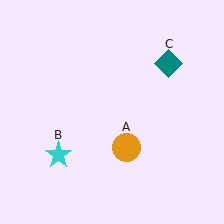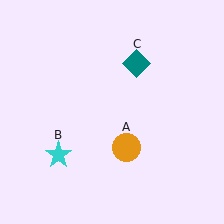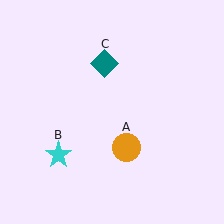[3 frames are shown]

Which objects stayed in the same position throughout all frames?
Orange circle (object A) and cyan star (object B) remained stationary.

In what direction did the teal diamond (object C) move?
The teal diamond (object C) moved left.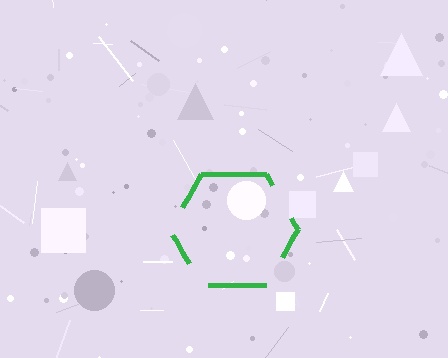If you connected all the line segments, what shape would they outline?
They would outline a hexagon.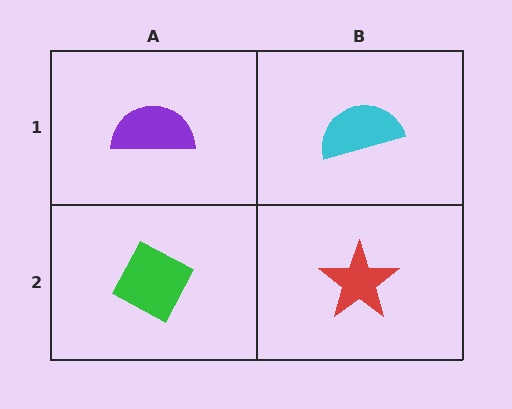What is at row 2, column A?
A green diamond.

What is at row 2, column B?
A red star.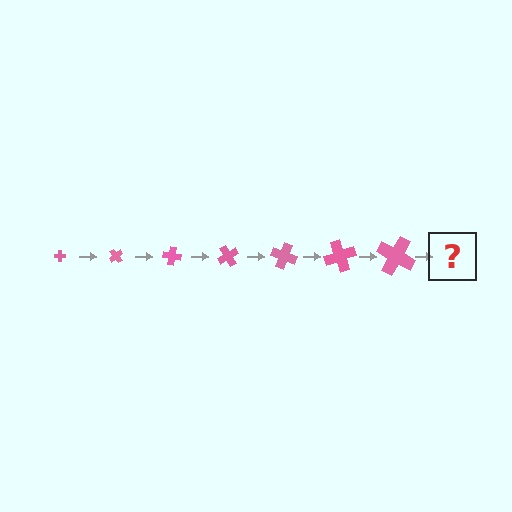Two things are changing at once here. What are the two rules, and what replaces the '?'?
The two rules are that the cross grows larger each step and it rotates 50 degrees each step. The '?' should be a cross, larger than the previous one and rotated 350 degrees from the start.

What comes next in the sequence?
The next element should be a cross, larger than the previous one and rotated 350 degrees from the start.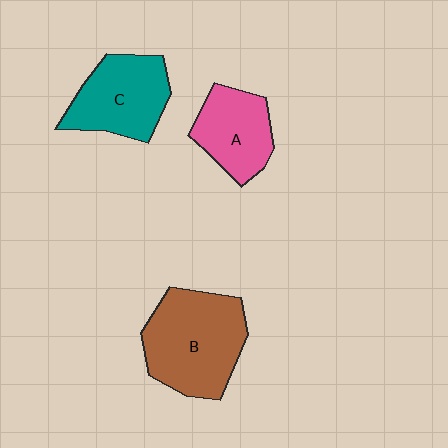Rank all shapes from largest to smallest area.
From largest to smallest: B (brown), C (teal), A (pink).